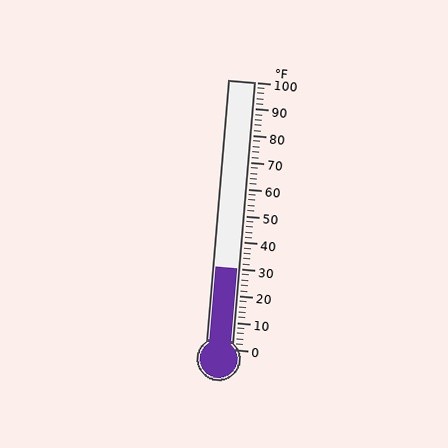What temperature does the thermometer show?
The thermometer shows approximately 30°F.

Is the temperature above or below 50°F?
The temperature is below 50°F.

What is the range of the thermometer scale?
The thermometer scale ranges from 0°F to 100°F.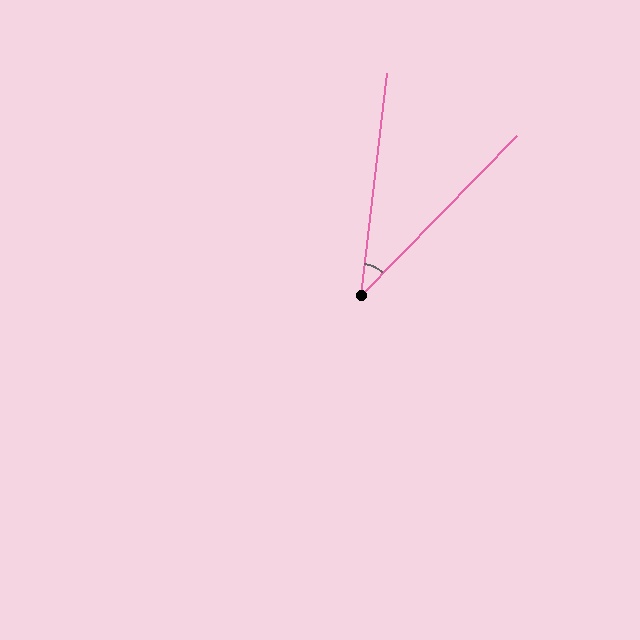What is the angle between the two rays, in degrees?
Approximately 38 degrees.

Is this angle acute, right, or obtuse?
It is acute.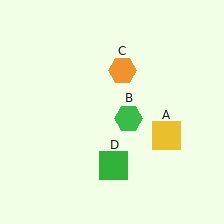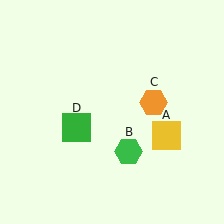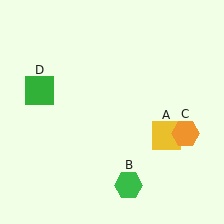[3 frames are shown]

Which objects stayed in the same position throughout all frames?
Yellow square (object A) remained stationary.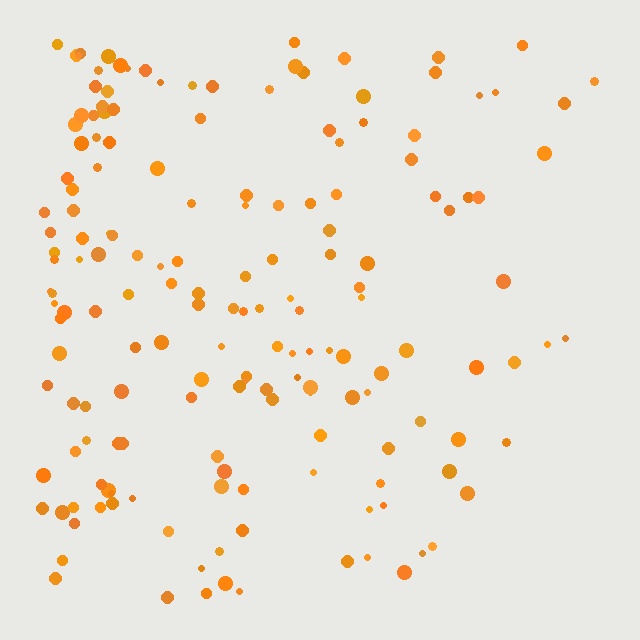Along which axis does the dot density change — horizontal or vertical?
Horizontal.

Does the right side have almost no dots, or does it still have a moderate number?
Still a moderate number, just noticeably fewer than the left.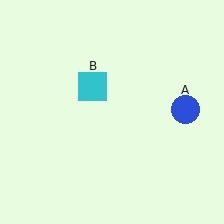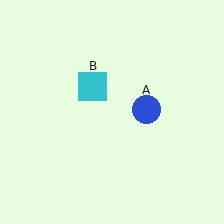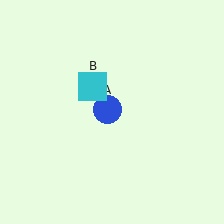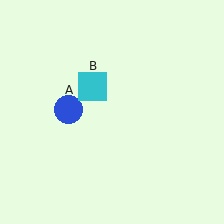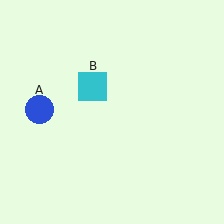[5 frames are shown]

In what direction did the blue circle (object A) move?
The blue circle (object A) moved left.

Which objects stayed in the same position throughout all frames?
Cyan square (object B) remained stationary.